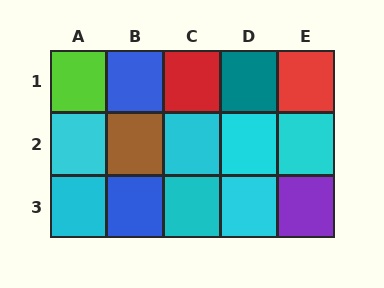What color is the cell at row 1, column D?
Teal.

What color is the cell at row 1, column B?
Blue.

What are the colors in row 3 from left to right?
Cyan, blue, cyan, cyan, purple.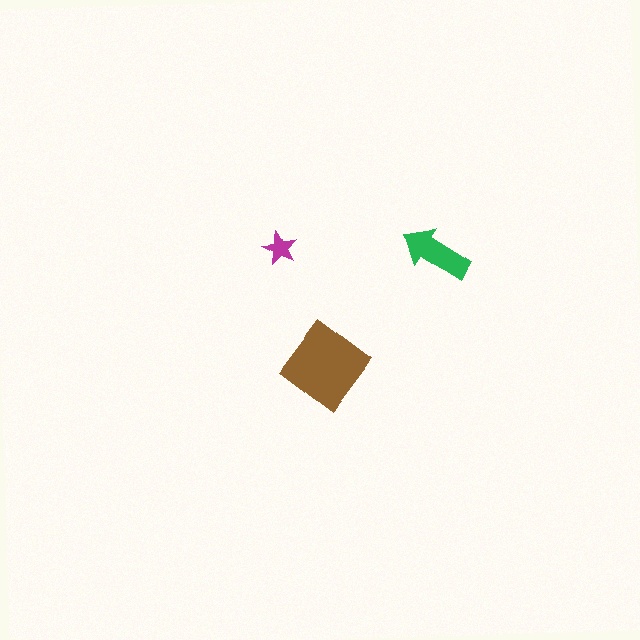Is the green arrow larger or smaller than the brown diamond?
Smaller.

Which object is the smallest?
The magenta star.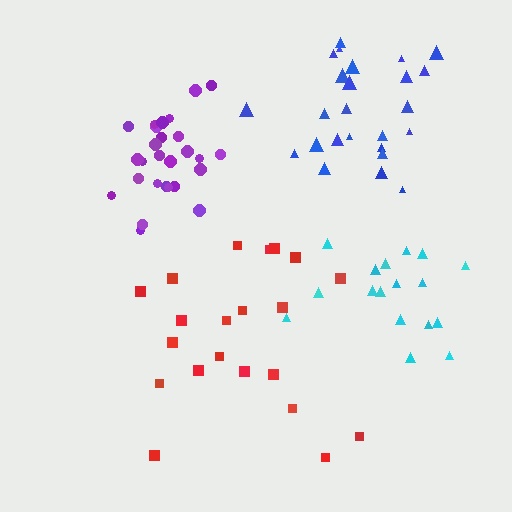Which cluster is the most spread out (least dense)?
Red.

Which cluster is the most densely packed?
Purple.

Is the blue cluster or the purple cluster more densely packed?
Purple.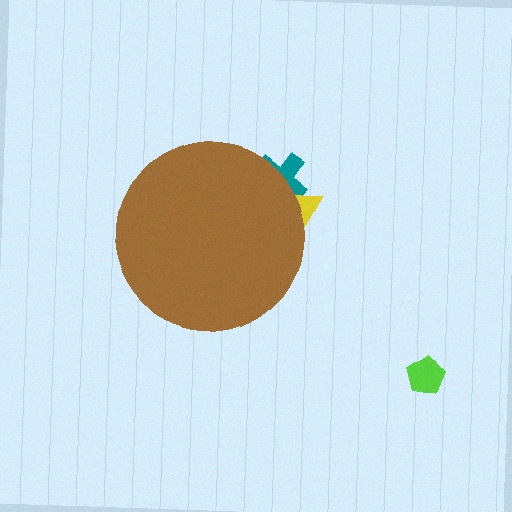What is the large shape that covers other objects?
A brown circle.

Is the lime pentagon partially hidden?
No, the lime pentagon is fully visible.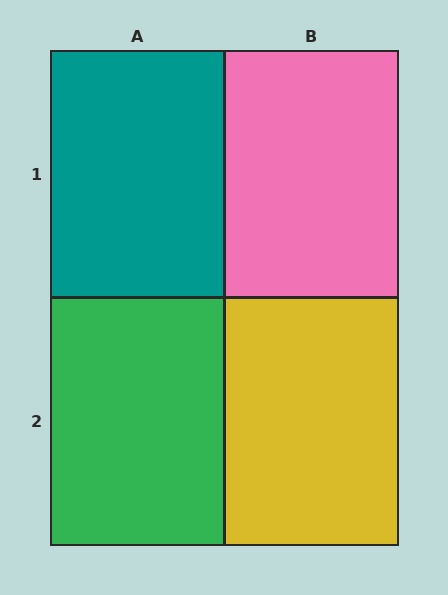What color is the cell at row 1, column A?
Teal.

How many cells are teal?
1 cell is teal.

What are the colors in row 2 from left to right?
Green, yellow.